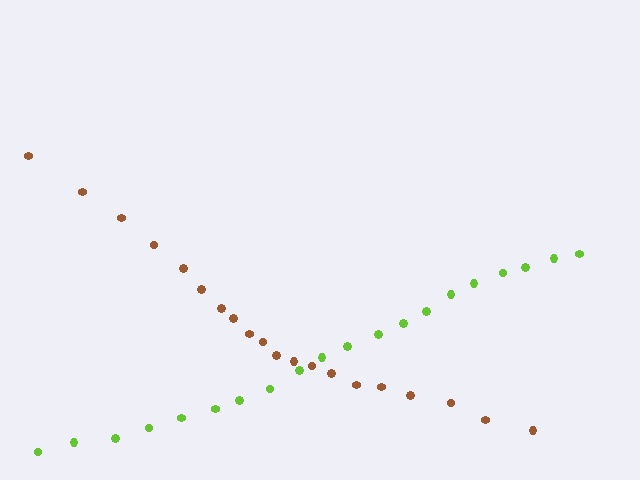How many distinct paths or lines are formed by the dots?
There are 2 distinct paths.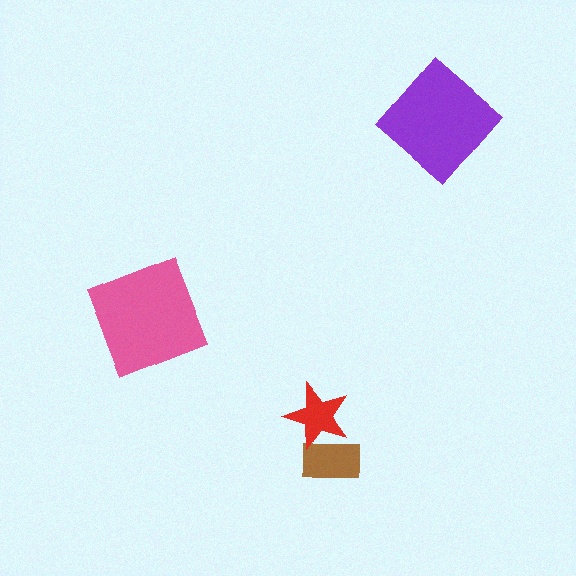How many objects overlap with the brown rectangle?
1 object overlaps with the brown rectangle.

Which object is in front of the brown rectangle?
The red star is in front of the brown rectangle.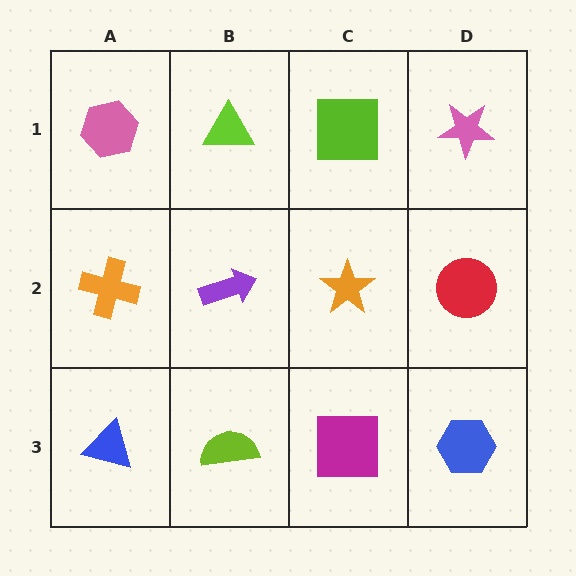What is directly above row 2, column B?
A lime triangle.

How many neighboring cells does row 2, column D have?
3.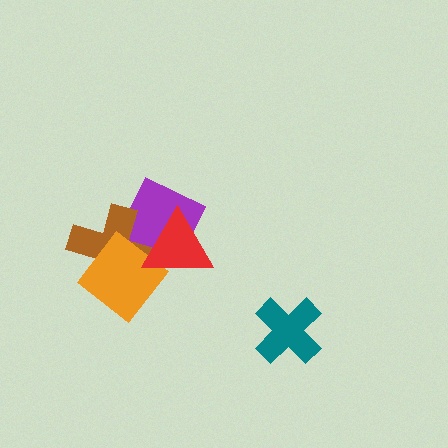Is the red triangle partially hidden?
No, no other shape covers it.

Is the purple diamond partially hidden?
Yes, it is partially covered by another shape.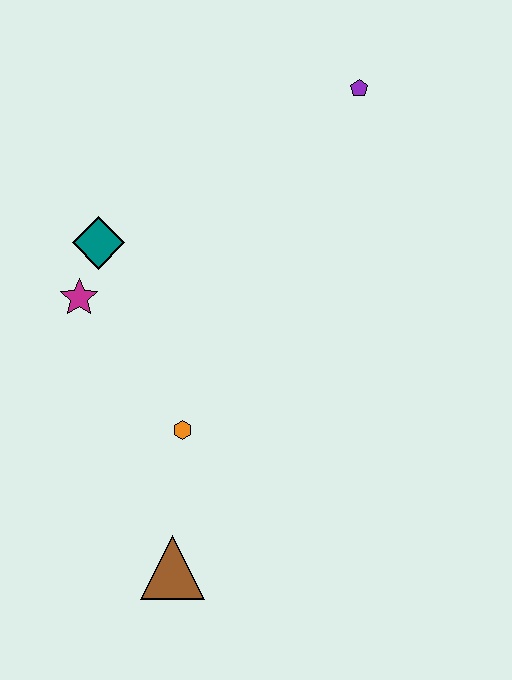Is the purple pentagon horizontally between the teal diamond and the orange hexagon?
No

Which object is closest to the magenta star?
The teal diamond is closest to the magenta star.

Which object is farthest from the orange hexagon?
The purple pentagon is farthest from the orange hexagon.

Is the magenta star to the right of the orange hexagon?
No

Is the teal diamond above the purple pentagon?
No